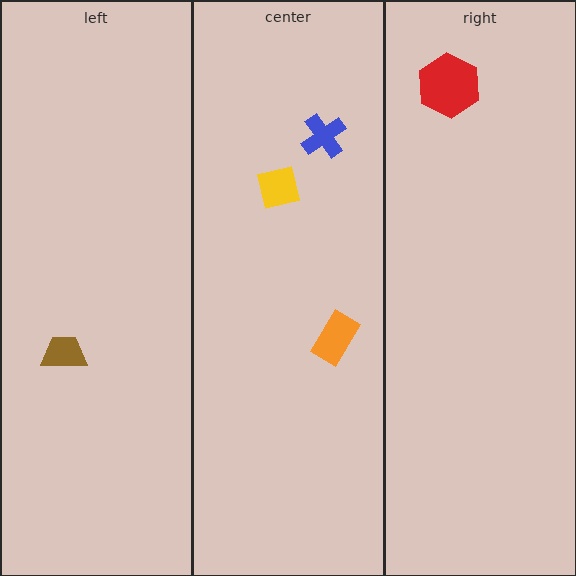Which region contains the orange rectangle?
The center region.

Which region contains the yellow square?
The center region.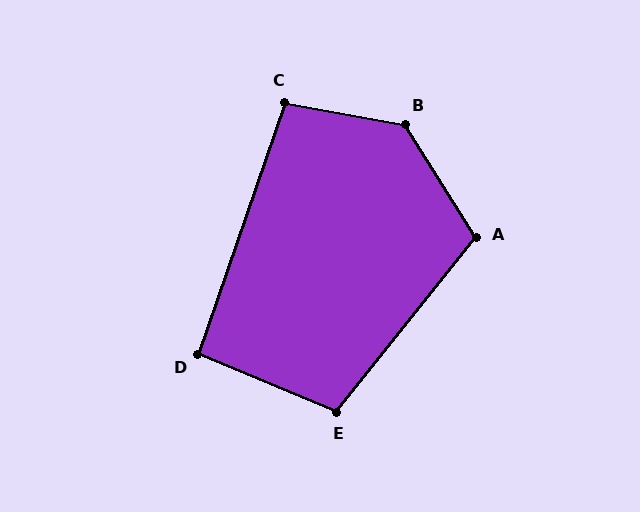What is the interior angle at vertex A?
Approximately 109 degrees (obtuse).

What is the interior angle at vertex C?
Approximately 99 degrees (obtuse).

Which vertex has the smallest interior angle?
D, at approximately 94 degrees.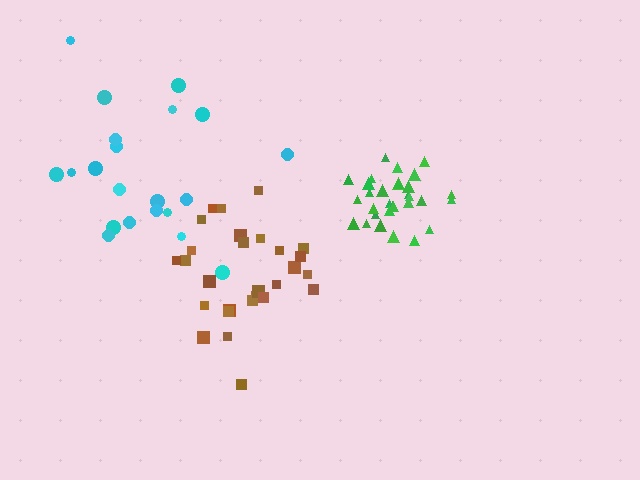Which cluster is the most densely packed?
Green.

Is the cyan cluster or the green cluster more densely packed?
Green.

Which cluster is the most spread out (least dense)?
Cyan.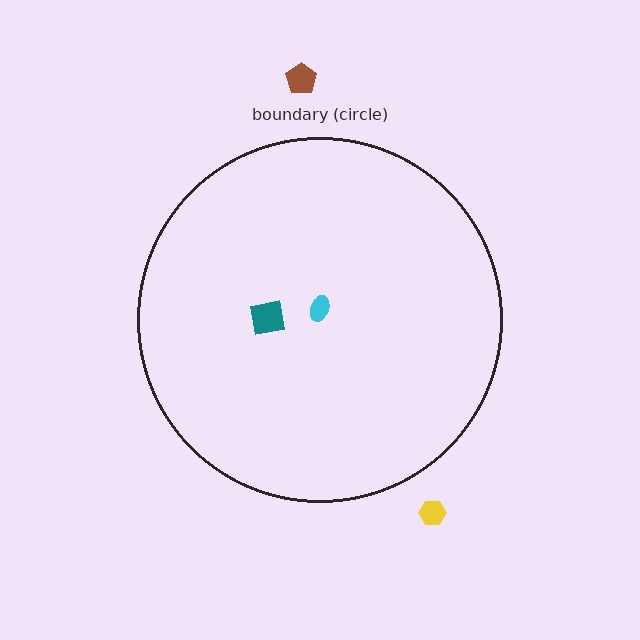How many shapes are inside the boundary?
2 inside, 2 outside.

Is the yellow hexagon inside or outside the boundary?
Outside.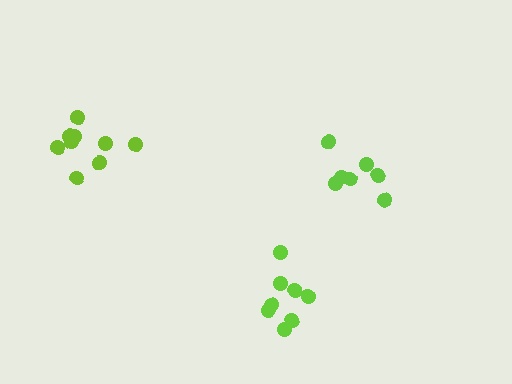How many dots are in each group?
Group 1: 8 dots, Group 2: 7 dots, Group 3: 9 dots (24 total).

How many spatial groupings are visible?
There are 3 spatial groupings.